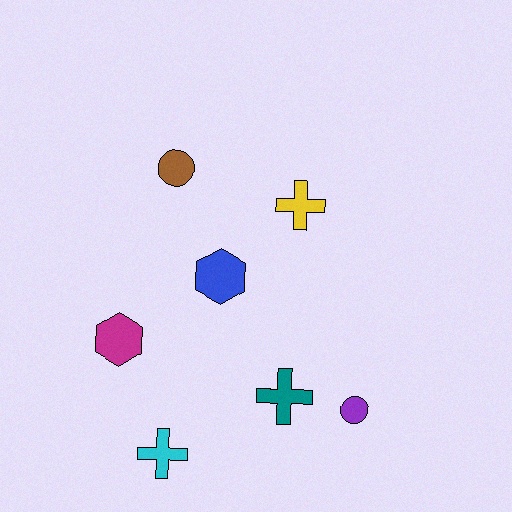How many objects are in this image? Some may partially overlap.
There are 7 objects.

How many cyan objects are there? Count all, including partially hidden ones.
There is 1 cyan object.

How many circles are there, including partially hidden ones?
There are 2 circles.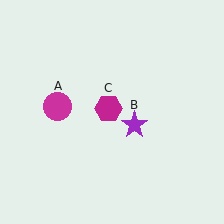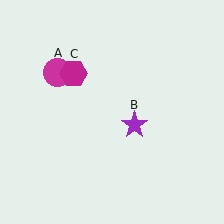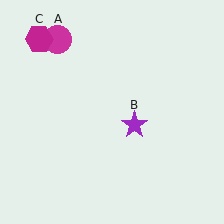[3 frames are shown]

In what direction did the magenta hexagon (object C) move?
The magenta hexagon (object C) moved up and to the left.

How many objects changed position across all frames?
2 objects changed position: magenta circle (object A), magenta hexagon (object C).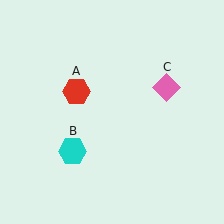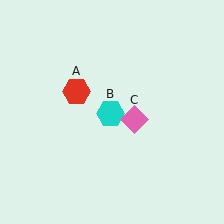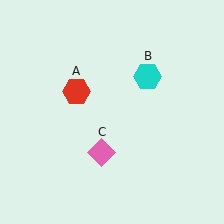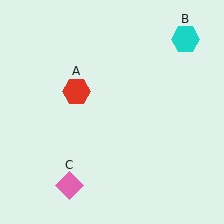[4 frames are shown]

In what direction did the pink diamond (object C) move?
The pink diamond (object C) moved down and to the left.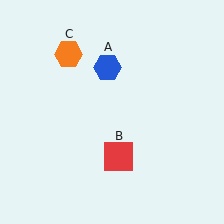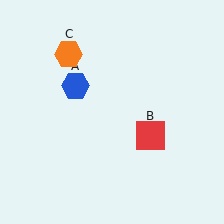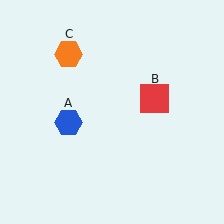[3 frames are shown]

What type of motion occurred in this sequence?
The blue hexagon (object A), red square (object B) rotated counterclockwise around the center of the scene.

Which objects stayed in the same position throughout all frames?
Orange hexagon (object C) remained stationary.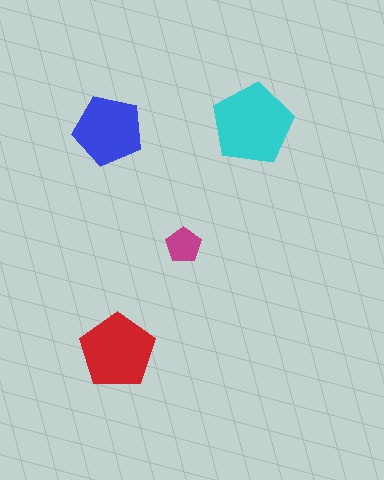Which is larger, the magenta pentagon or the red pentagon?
The red one.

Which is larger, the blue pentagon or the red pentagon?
The red one.